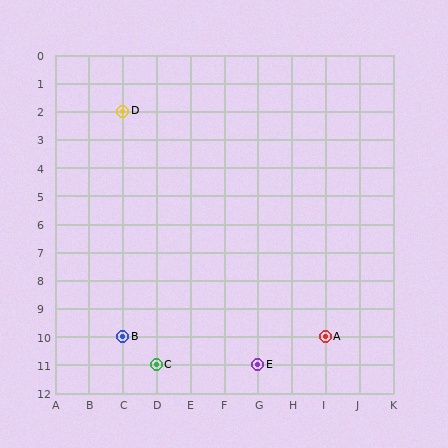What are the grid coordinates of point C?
Point C is at grid coordinates (D, 11).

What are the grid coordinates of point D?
Point D is at grid coordinates (C, 2).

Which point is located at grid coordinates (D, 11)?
Point C is at (D, 11).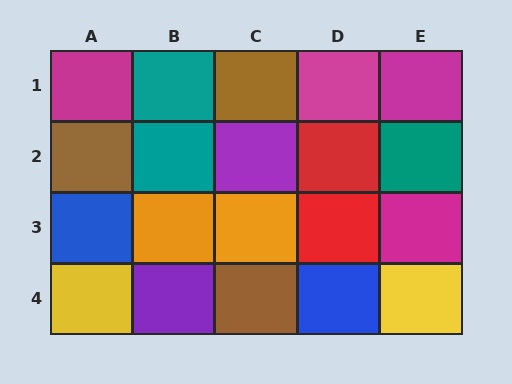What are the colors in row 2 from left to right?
Brown, teal, purple, red, teal.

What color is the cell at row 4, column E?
Yellow.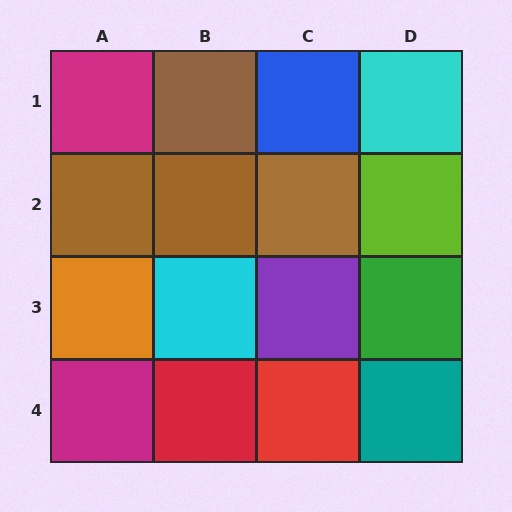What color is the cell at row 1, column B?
Brown.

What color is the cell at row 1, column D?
Cyan.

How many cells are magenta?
2 cells are magenta.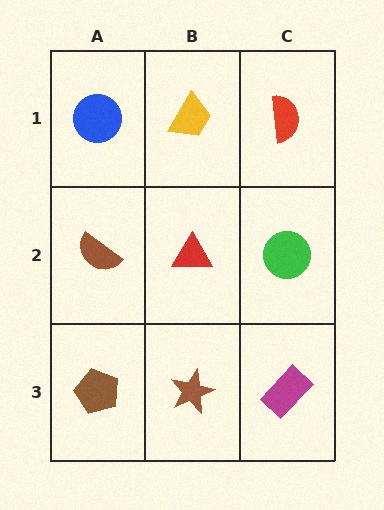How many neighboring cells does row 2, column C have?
3.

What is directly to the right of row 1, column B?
A red semicircle.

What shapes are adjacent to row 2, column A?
A blue circle (row 1, column A), a brown pentagon (row 3, column A), a red triangle (row 2, column B).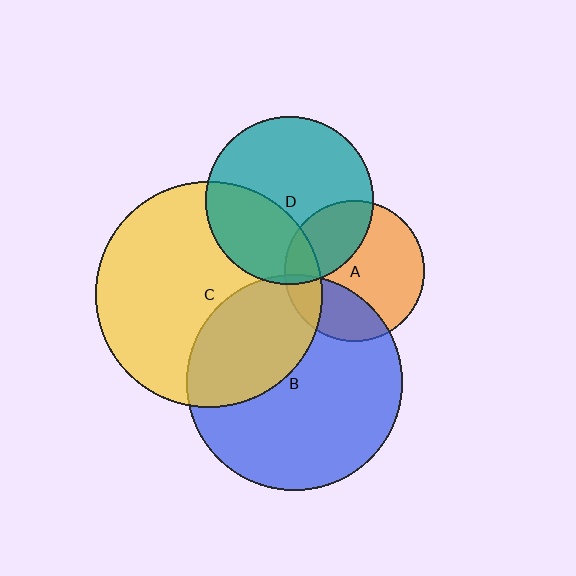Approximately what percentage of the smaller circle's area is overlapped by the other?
Approximately 30%.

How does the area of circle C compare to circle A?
Approximately 2.6 times.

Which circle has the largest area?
Circle C (yellow).